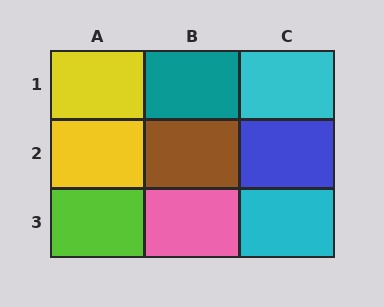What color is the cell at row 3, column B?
Pink.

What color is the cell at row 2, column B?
Brown.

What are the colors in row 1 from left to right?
Yellow, teal, cyan.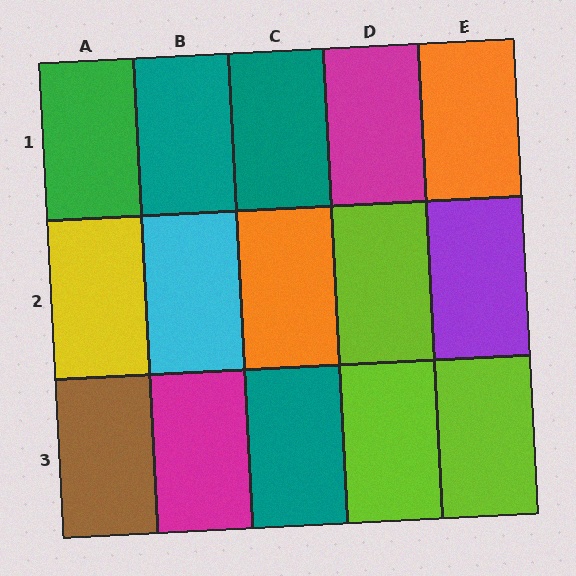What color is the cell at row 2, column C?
Orange.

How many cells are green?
1 cell is green.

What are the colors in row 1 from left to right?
Green, teal, teal, magenta, orange.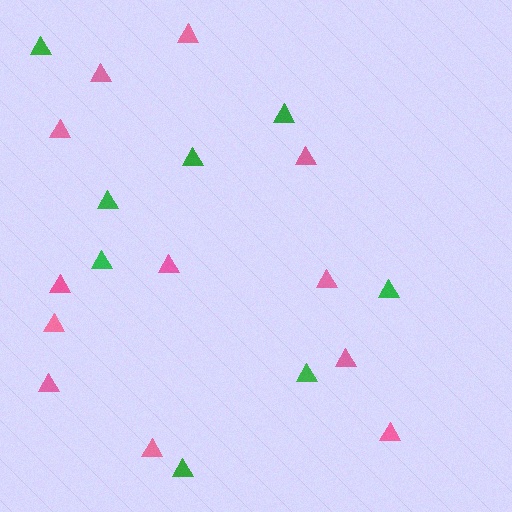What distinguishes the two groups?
There are 2 groups: one group of pink triangles (12) and one group of green triangles (8).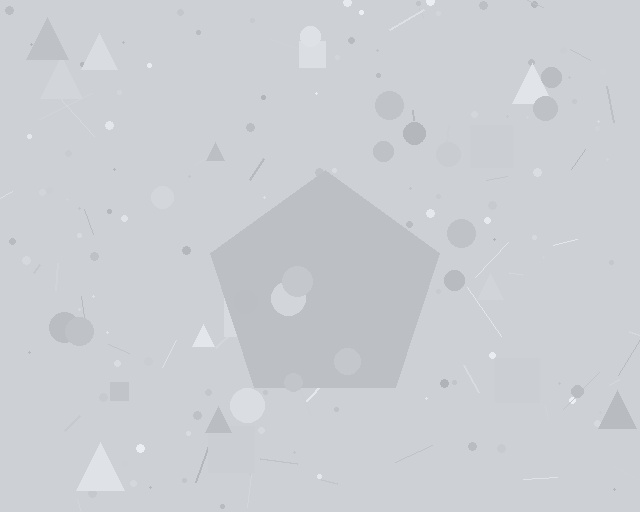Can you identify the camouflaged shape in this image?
The camouflaged shape is a pentagon.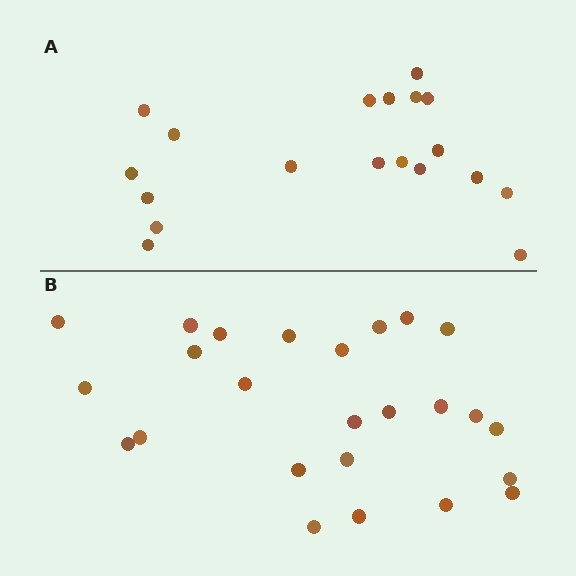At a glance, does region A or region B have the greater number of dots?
Region B (the bottom region) has more dots.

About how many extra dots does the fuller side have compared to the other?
Region B has about 6 more dots than region A.